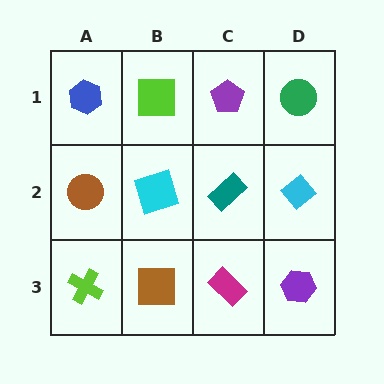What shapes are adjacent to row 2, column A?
A blue hexagon (row 1, column A), a lime cross (row 3, column A), a cyan square (row 2, column B).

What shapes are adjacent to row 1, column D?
A cyan diamond (row 2, column D), a purple pentagon (row 1, column C).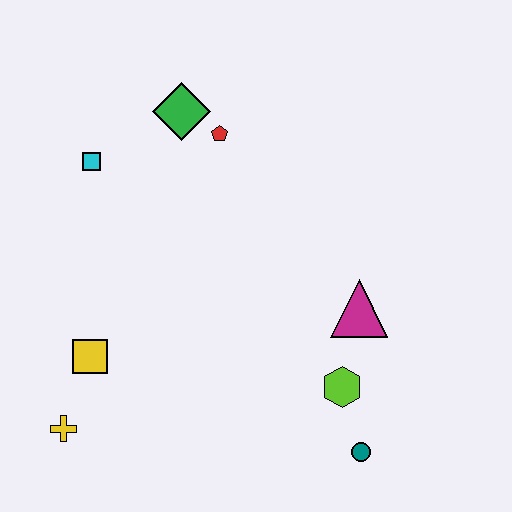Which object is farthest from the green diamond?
The teal circle is farthest from the green diamond.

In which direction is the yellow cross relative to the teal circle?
The yellow cross is to the left of the teal circle.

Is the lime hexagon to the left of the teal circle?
Yes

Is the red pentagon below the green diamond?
Yes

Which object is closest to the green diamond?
The red pentagon is closest to the green diamond.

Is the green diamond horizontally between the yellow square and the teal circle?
Yes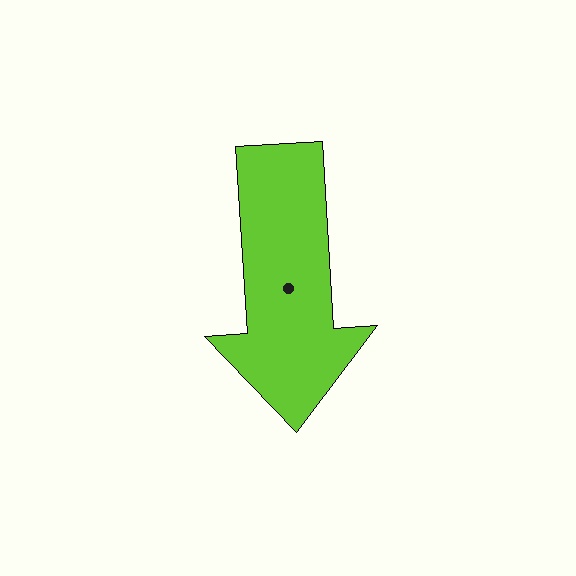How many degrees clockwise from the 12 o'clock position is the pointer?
Approximately 177 degrees.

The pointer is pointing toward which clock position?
Roughly 6 o'clock.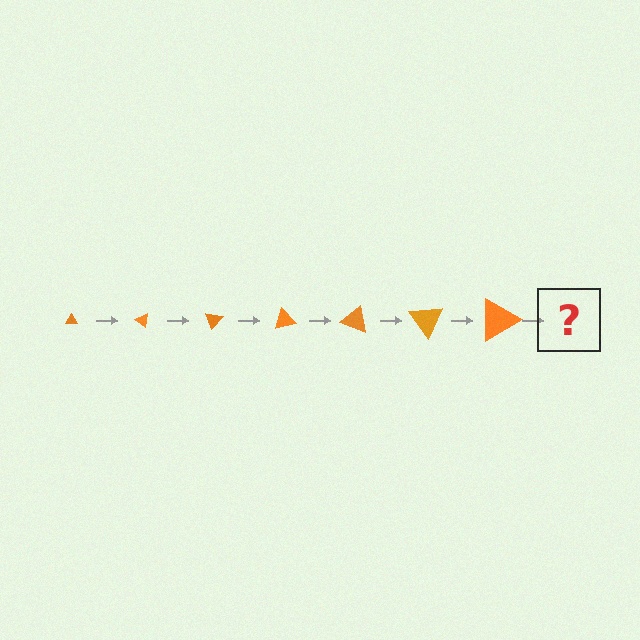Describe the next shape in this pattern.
It should be a triangle, larger than the previous one and rotated 245 degrees from the start.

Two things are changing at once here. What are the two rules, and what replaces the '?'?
The two rules are that the triangle grows larger each step and it rotates 35 degrees each step. The '?' should be a triangle, larger than the previous one and rotated 245 degrees from the start.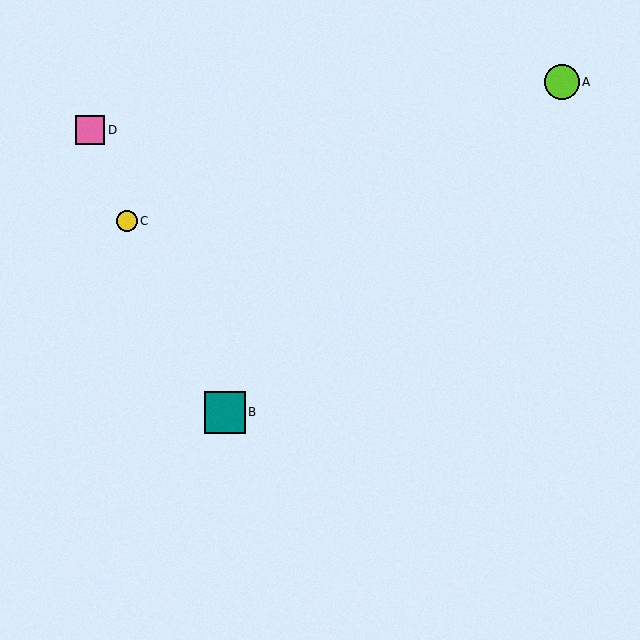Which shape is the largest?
The teal square (labeled B) is the largest.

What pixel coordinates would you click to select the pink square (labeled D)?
Click at (90, 130) to select the pink square D.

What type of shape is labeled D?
Shape D is a pink square.